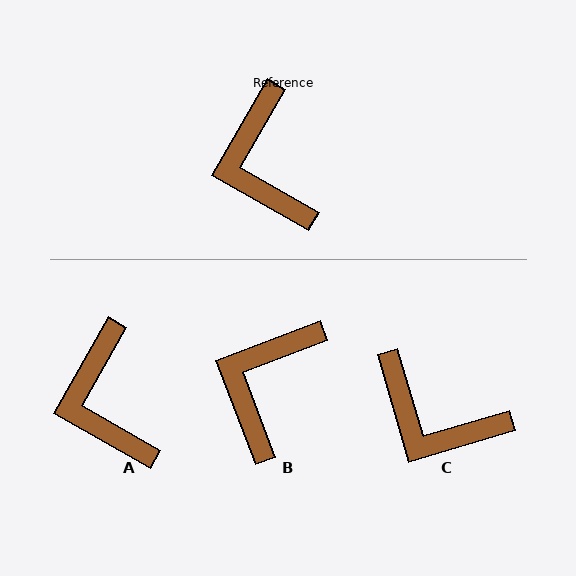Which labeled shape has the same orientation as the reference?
A.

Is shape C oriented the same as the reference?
No, it is off by about 46 degrees.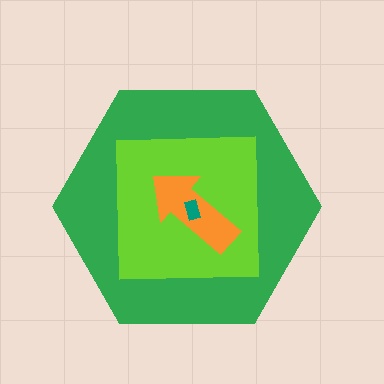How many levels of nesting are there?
4.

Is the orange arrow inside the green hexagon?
Yes.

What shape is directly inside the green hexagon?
The lime square.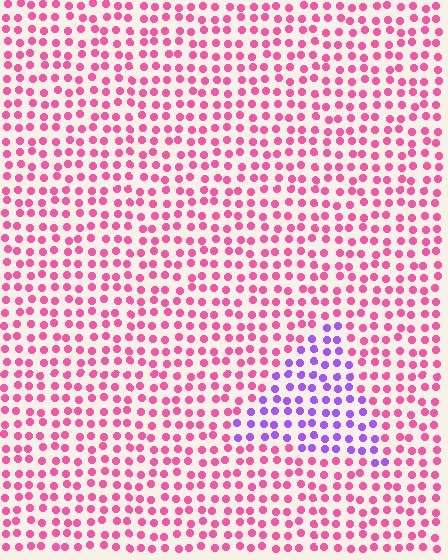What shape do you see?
I see a triangle.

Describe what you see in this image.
The image is filled with small pink elements in a uniform arrangement. A triangle-shaped region is visible where the elements are tinted to a slightly different hue, forming a subtle color boundary.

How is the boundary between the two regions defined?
The boundary is defined purely by a slight shift in hue (about 60 degrees). Spacing, size, and orientation are identical on both sides.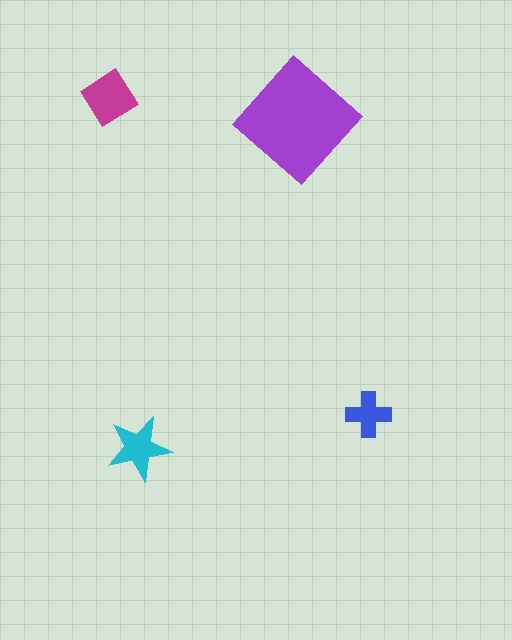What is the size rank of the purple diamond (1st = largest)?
1st.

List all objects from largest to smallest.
The purple diamond, the magenta diamond, the cyan star, the blue cross.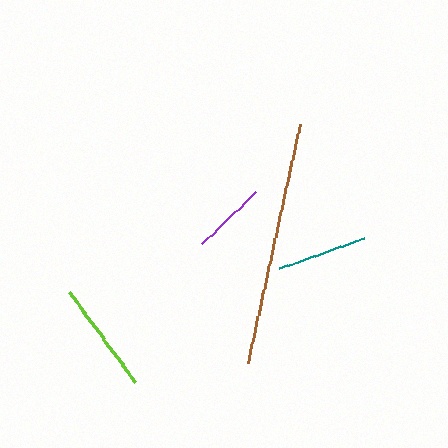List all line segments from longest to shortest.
From longest to shortest: brown, lime, teal, purple.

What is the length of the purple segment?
The purple segment is approximately 75 pixels long.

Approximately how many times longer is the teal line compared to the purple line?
The teal line is approximately 1.2 times the length of the purple line.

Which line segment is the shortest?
The purple line is the shortest at approximately 75 pixels.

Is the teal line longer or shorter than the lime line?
The lime line is longer than the teal line.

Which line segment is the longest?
The brown line is the longest at approximately 245 pixels.